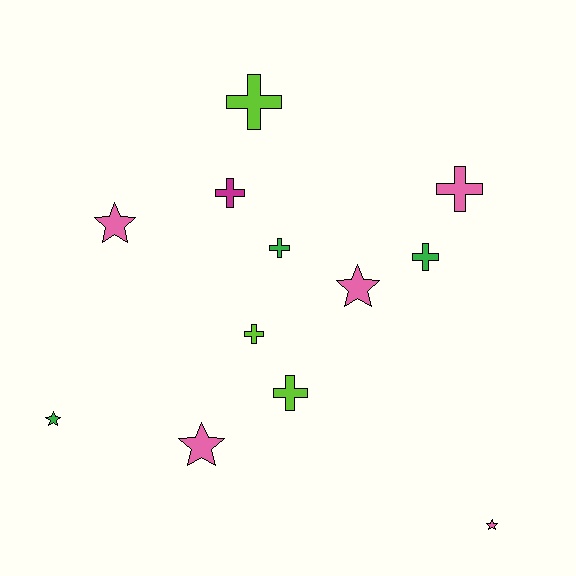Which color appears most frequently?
Pink, with 5 objects.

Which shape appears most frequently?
Cross, with 7 objects.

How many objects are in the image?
There are 12 objects.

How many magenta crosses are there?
There is 1 magenta cross.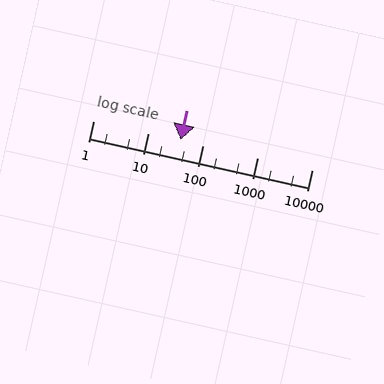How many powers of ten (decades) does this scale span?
The scale spans 4 decades, from 1 to 10000.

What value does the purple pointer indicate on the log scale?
The pointer indicates approximately 40.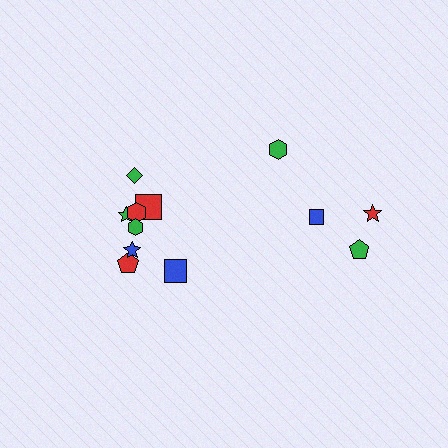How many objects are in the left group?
There are 8 objects.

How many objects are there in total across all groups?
There are 12 objects.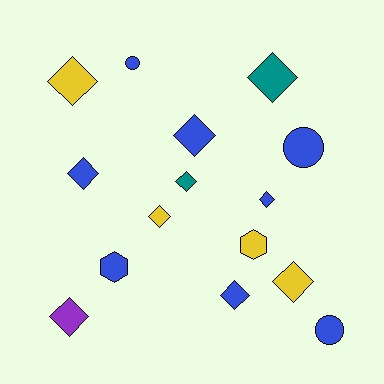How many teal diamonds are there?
There are 2 teal diamonds.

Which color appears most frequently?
Blue, with 8 objects.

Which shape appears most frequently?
Diamond, with 10 objects.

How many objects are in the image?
There are 15 objects.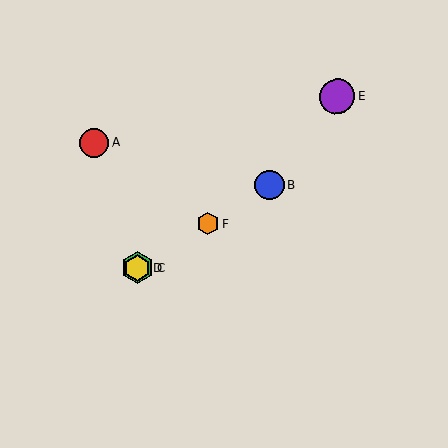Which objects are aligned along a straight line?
Objects B, C, D, F are aligned along a straight line.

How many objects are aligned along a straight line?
4 objects (B, C, D, F) are aligned along a straight line.